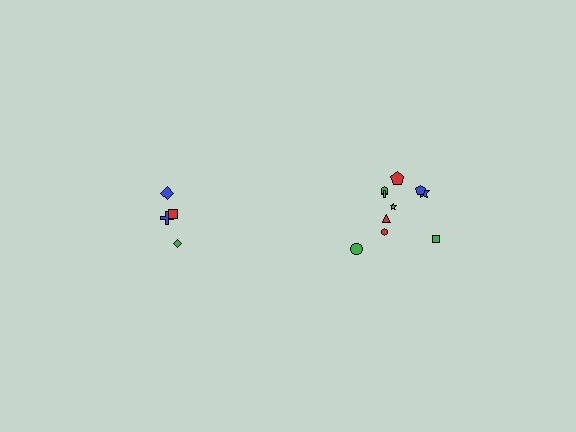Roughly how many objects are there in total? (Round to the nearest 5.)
Roughly 15 objects in total.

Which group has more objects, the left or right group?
The right group.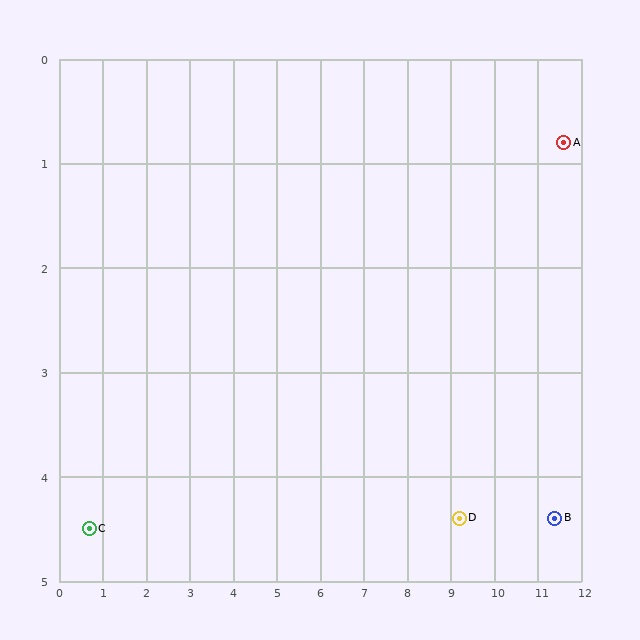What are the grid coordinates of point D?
Point D is at approximately (9.2, 4.4).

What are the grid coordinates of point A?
Point A is at approximately (11.6, 0.8).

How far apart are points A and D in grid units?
Points A and D are about 4.3 grid units apart.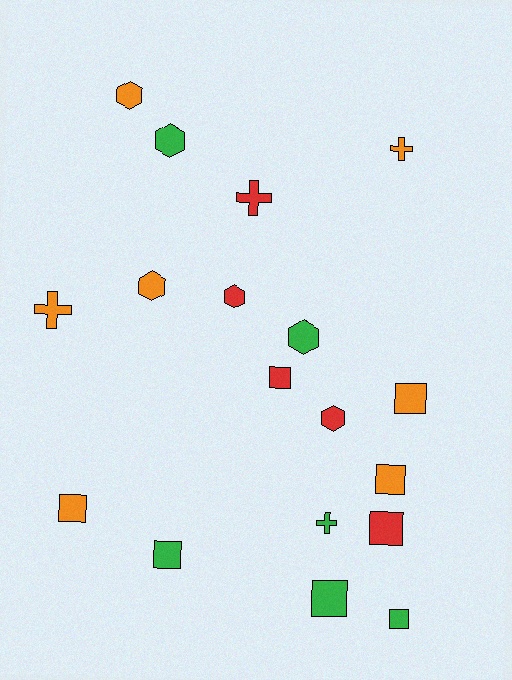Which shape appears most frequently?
Square, with 8 objects.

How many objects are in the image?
There are 18 objects.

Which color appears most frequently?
Orange, with 7 objects.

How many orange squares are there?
There are 3 orange squares.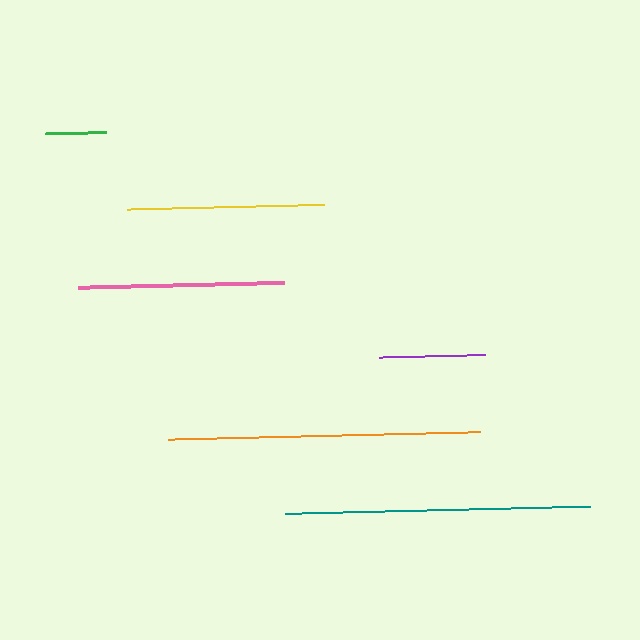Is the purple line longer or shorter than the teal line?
The teal line is longer than the purple line.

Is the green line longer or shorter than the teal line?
The teal line is longer than the green line.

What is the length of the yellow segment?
The yellow segment is approximately 197 pixels long.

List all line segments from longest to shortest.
From longest to shortest: orange, teal, pink, yellow, purple, green.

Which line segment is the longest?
The orange line is the longest at approximately 312 pixels.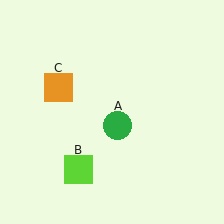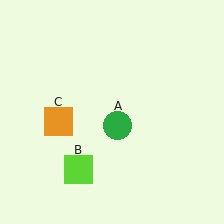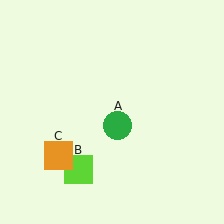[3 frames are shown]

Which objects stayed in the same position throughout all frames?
Green circle (object A) and lime square (object B) remained stationary.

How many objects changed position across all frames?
1 object changed position: orange square (object C).